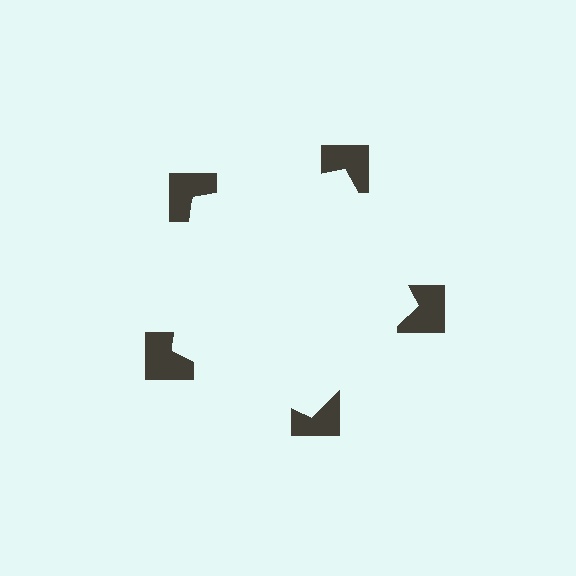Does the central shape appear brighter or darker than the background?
It typically appears slightly brighter than the background, even though no actual brightness change is drawn.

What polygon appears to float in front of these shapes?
An illusory pentagon — its edges are inferred from the aligned wedge cuts in the notched squares, not physically drawn.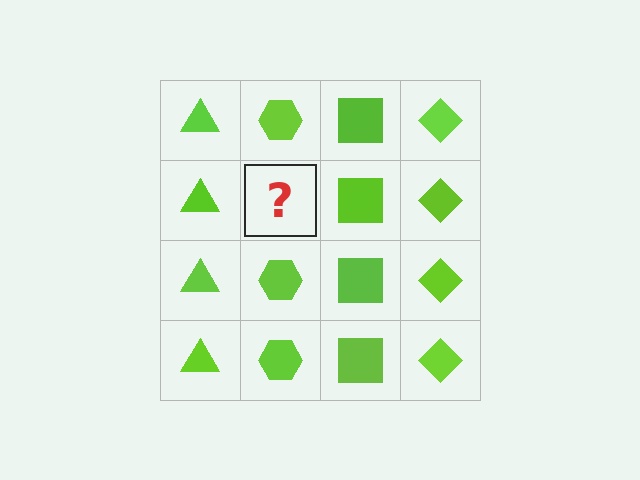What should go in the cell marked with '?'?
The missing cell should contain a lime hexagon.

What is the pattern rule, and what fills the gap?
The rule is that each column has a consistent shape. The gap should be filled with a lime hexagon.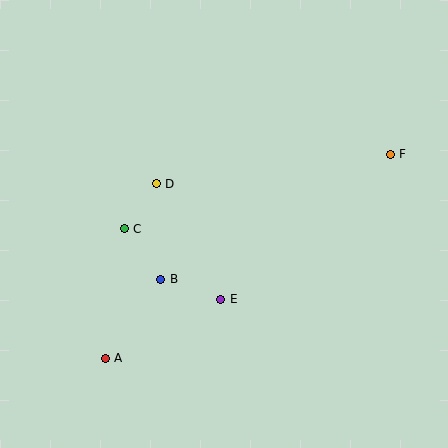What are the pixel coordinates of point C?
Point C is at (124, 229).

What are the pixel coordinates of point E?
Point E is at (221, 299).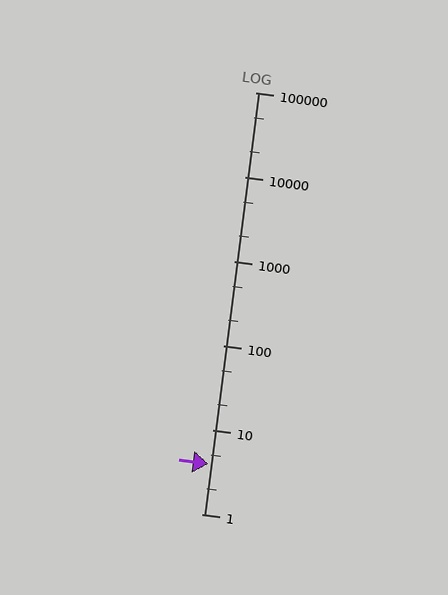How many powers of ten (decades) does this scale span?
The scale spans 5 decades, from 1 to 100000.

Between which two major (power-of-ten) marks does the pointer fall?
The pointer is between 1 and 10.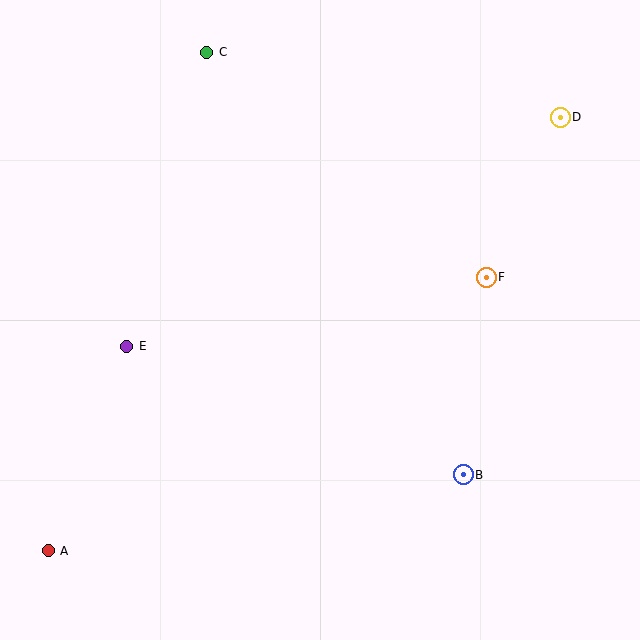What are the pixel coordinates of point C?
Point C is at (207, 52).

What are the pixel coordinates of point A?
Point A is at (48, 551).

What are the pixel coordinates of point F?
Point F is at (486, 277).